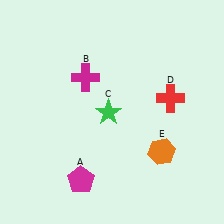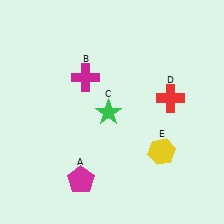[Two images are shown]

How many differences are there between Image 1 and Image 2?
There is 1 difference between the two images.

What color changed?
The hexagon (E) changed from orange in Image 1 to yellow in Image 2.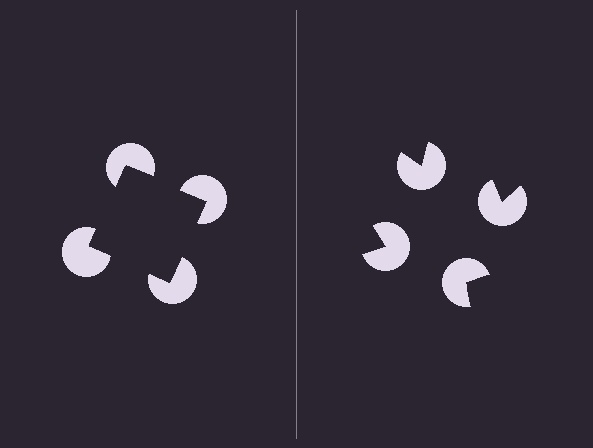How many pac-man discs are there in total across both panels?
8 — 4 on each side.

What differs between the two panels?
The pac-man discs are positioned identically on both sides; only the wedge orientations differ. On the left they align to a square; on the right they are misaligned.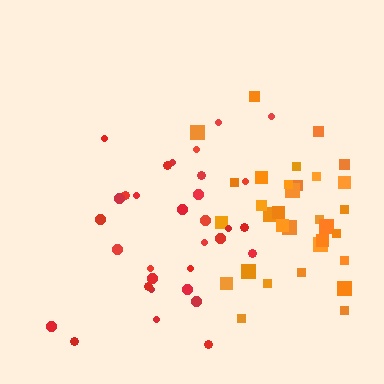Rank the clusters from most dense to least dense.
red, orange.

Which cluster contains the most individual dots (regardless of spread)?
Orange (33).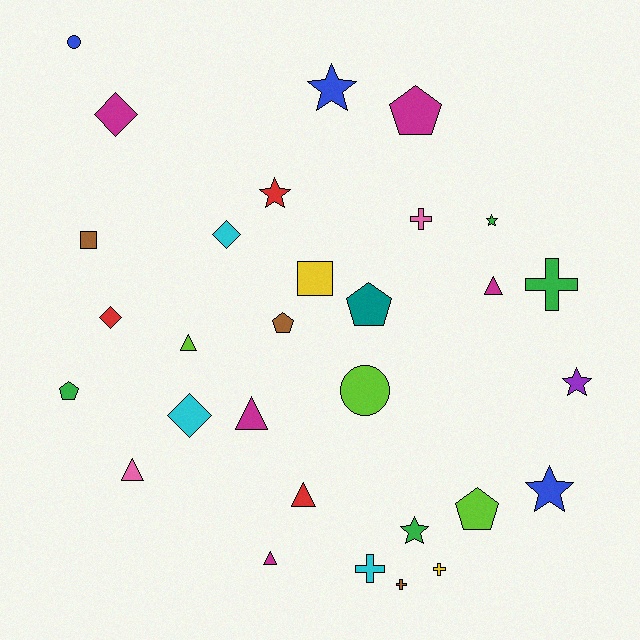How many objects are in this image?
There are 30 objects.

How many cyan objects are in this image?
There are 3 cyan objects.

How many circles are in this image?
There are 2 circles.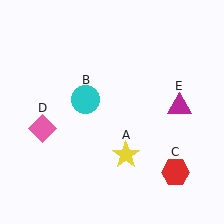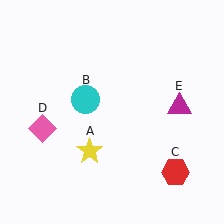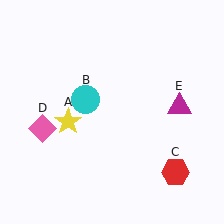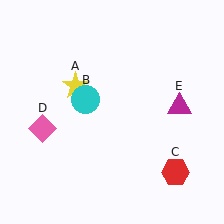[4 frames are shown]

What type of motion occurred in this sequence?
The yellow star (object A) rotated clockwise around the center of the scene.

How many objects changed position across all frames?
1 object changed position: yellow star (object A).